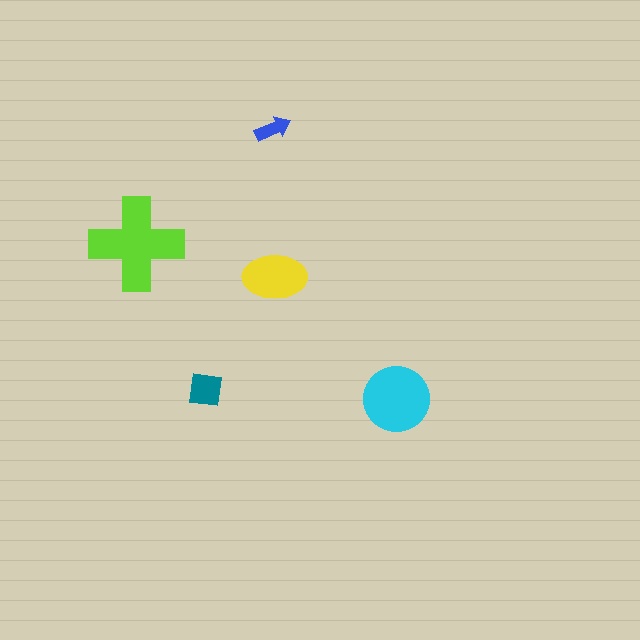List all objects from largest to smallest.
The lime cross, the cyan circle, the yellow ellipse, the teal square, the blue arrow.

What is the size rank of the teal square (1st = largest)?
4th.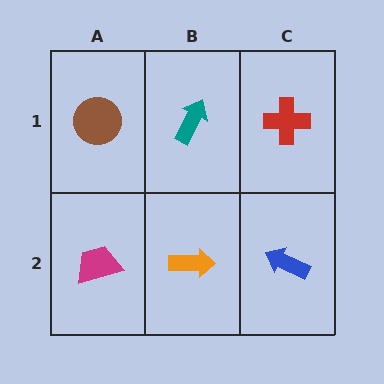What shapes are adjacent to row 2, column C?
A red cross (row 1, column C), an orange arrow (row 2, column B).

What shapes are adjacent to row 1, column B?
An orange arrow (row 2, column B), a brown circle (row 1, column A), a red cross (row 1, column C).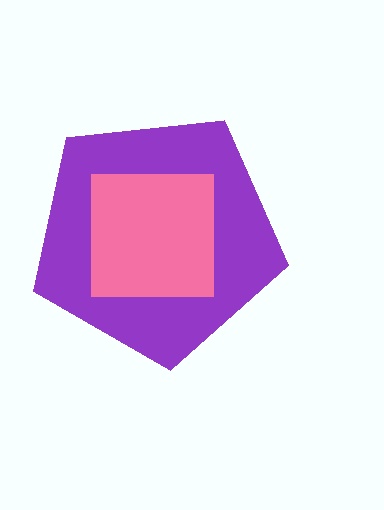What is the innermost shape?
The pink square.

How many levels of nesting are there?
2.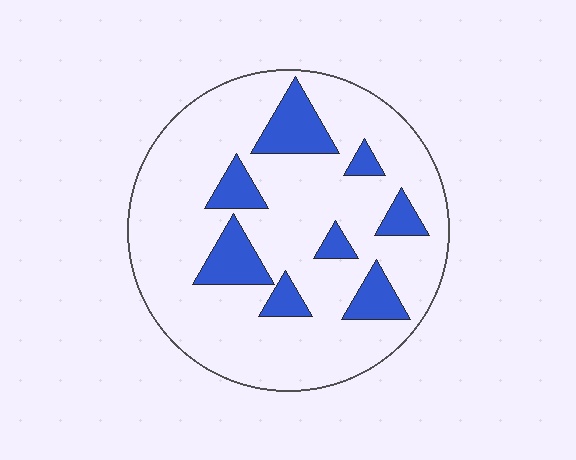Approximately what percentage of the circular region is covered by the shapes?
Approximately 20%.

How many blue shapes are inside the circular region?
8.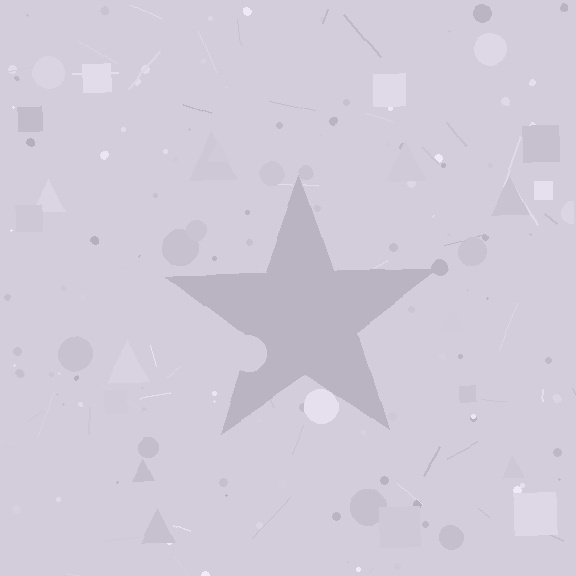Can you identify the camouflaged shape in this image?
The camouflaged shape is a star.